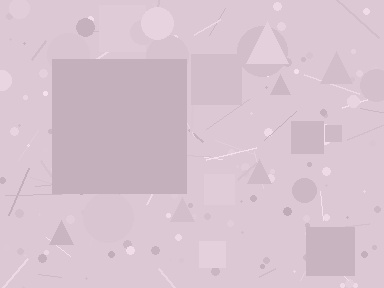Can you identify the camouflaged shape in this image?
The camouflaged shape is a square.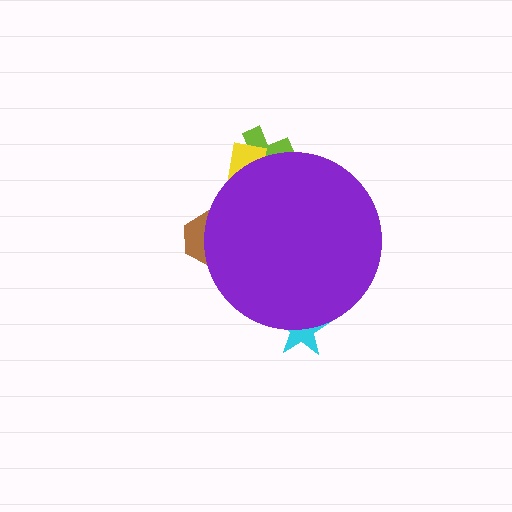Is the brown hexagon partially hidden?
Yes, the brown hexagon is partially hidden behind the purple circle.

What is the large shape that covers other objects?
A purple circle.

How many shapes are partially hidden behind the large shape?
4 shapes are partially hidden.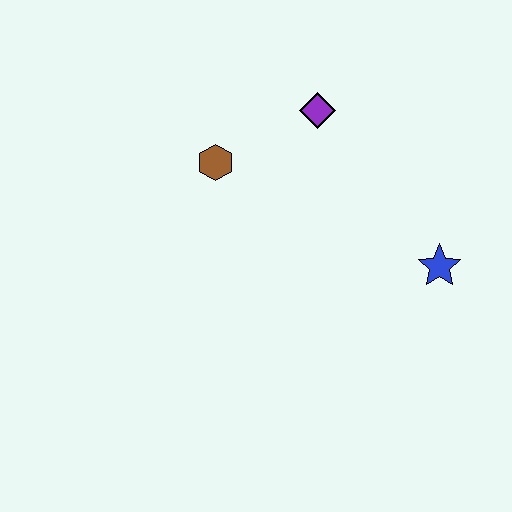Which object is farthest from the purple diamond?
The blue star is farthest from the purple diamond.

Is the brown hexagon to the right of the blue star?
No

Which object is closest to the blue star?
The purple diamond is closest to the blue star.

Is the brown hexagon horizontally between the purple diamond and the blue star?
No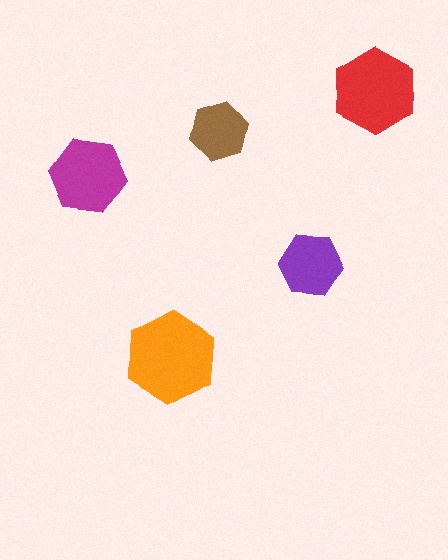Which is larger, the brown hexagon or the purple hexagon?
The purple one.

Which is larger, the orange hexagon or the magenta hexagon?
The orange one.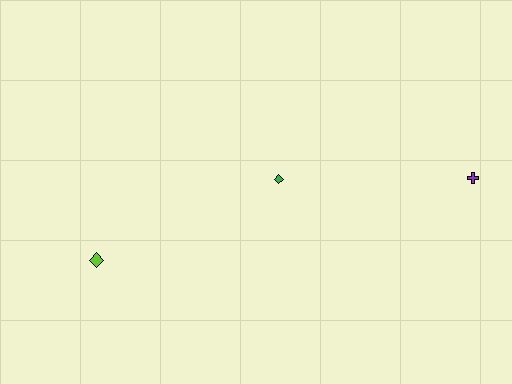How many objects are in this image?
There are 3 objects.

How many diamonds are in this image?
There are 2 diamonds.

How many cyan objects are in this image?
There are no cyan objects.